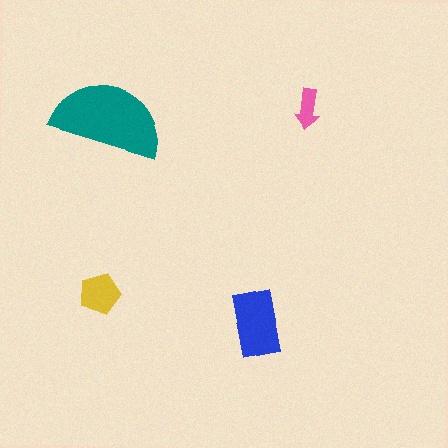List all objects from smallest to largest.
The pink arrow, the yellow pentagon, the blue rectangle, the teal semicircle.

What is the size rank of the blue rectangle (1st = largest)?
2nd.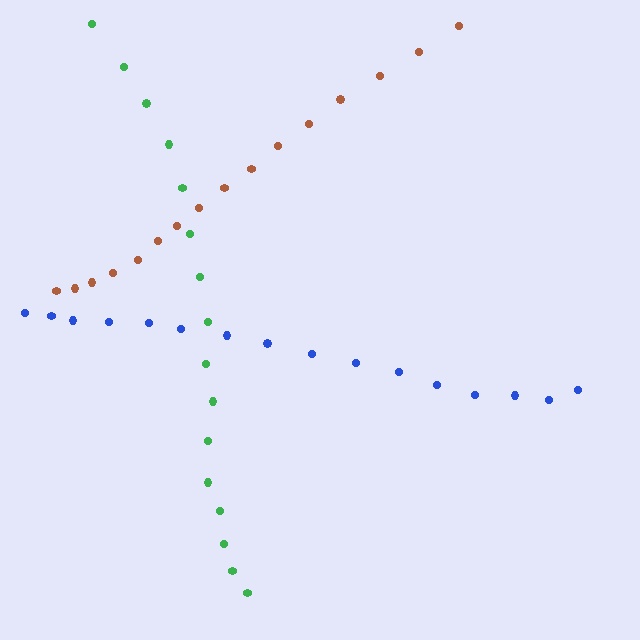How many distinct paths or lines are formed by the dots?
There are 3 distinct paths.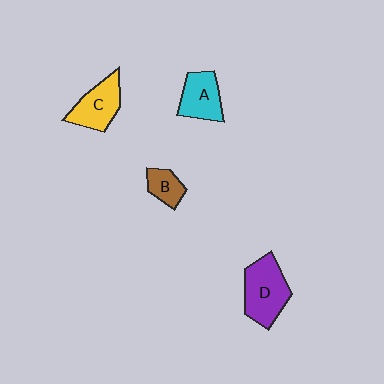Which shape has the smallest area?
Shape B (brown).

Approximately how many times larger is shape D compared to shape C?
Approximately 1.3 times.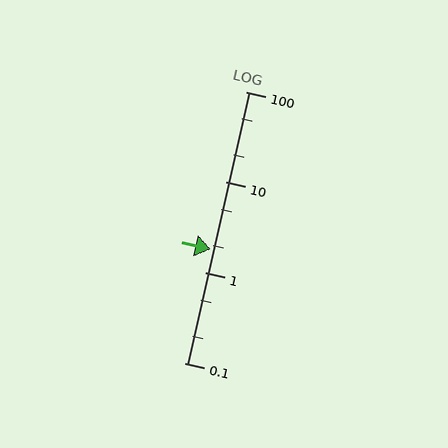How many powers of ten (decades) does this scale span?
The scale spans 3 decades, from 0.1 to 100.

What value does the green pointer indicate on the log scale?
The pointer indicates approximately 1.8.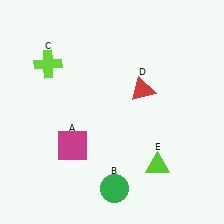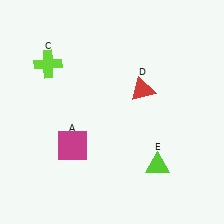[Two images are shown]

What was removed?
The green circle (B) was removed in Image 2.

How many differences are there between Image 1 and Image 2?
There is 1 difference between the two images.